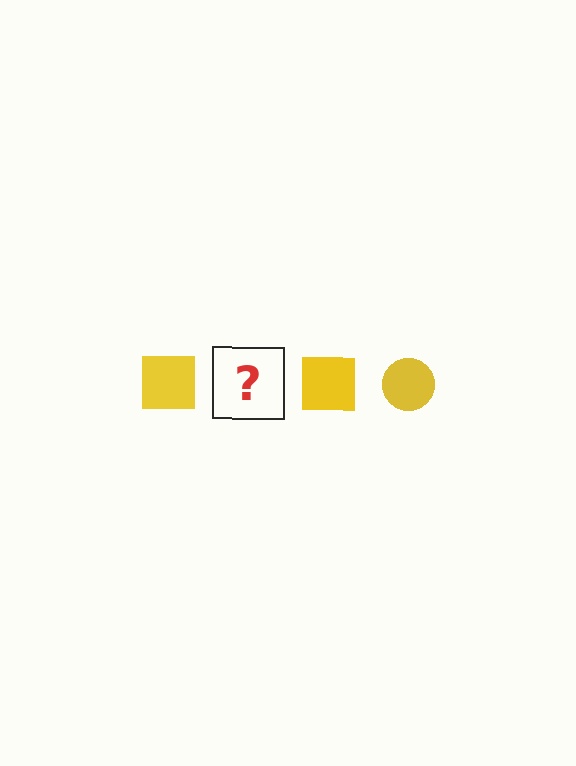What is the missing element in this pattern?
The missing element is a yellow circle.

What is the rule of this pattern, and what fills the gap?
The rule is that the pattern cycles through square, circle shapes in yellow. The gap should be filled with a yellow circle.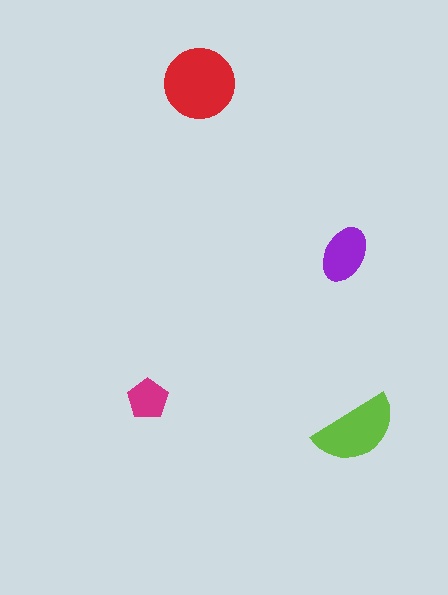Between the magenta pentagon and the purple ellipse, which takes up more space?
The purple ellipse.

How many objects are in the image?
There are 4 objects in the image.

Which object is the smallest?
The magenta pentagon.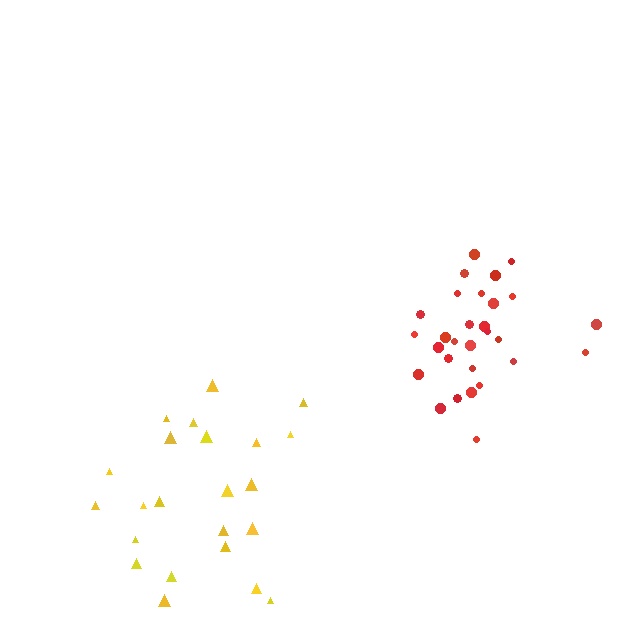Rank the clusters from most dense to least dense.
red, yellow.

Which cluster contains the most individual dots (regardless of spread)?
Red (29).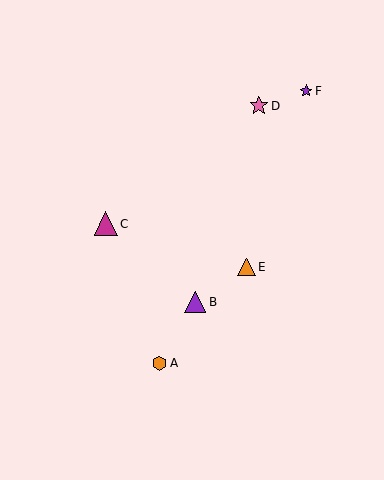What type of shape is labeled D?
Shape D is a pink star.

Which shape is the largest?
The magenta triangle (labeled C) is the largest.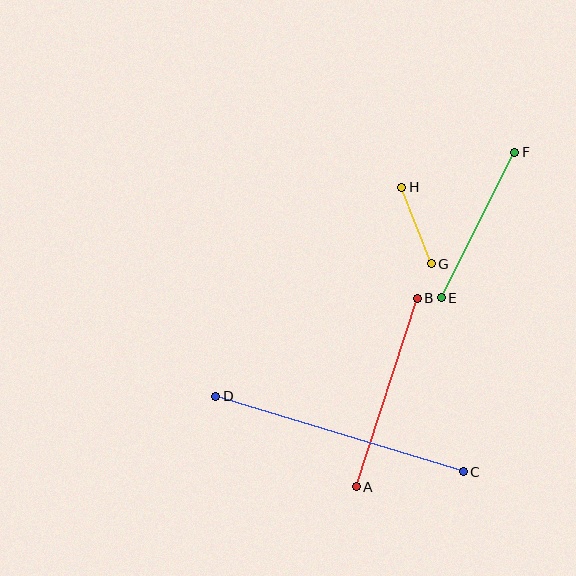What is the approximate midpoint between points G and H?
The midpoint is at approximately (417, 225) pixels.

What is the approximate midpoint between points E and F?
The midpoint is at approximately (478, 225) pixels.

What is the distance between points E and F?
The distance is approximately 163 pixels.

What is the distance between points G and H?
The distance is approximately 82 pixels.